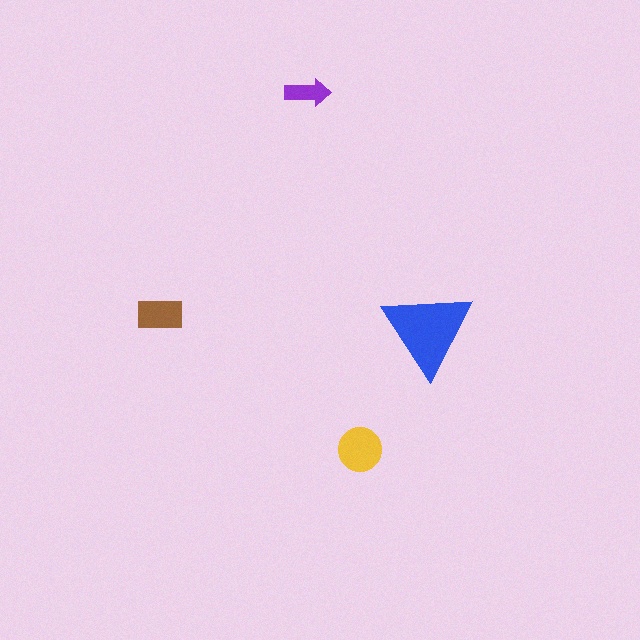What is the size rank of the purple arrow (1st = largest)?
4th.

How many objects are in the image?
There are 4 objects in the image.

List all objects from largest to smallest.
The blue triangle, the yellow circle, the brown rectangle, the purple arrow.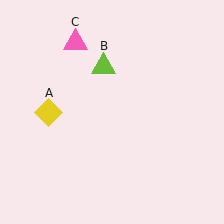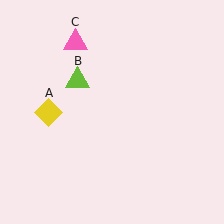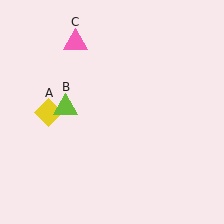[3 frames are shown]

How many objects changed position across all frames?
1 object changed position: lime triangle (object B).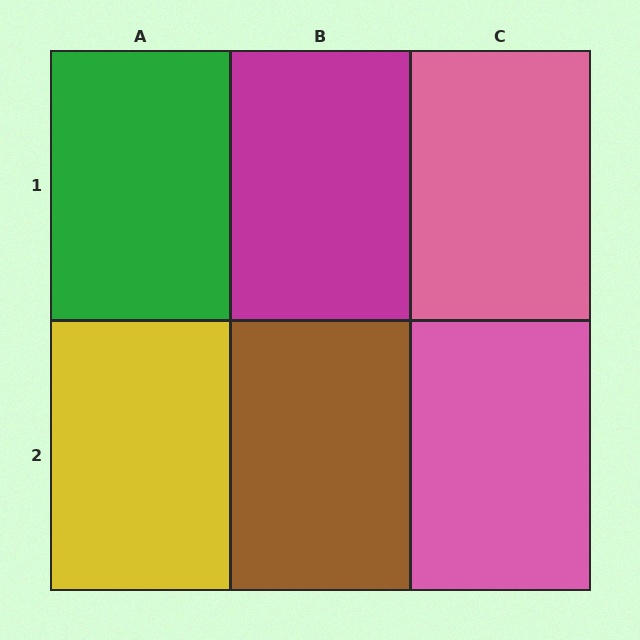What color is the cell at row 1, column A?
Green.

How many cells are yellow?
1 cell is yellow.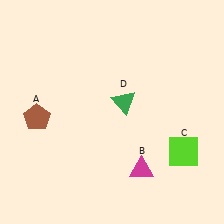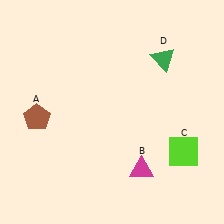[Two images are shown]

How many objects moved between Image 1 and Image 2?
1 object moved between the two images.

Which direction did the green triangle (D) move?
The green triangle (D) moved up.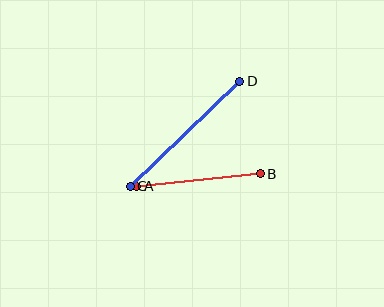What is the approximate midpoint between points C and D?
The midpoint is at approximately (185, 134) pixels.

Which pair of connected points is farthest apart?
Points C and D are farthest apart.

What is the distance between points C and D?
The distance is approximately 152 pixels.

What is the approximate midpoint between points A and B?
The midpoint is at approximately (198, 180) pixels.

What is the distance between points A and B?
The distance is approximately 124 pixels.